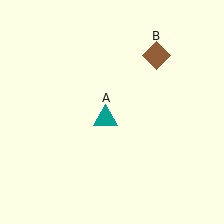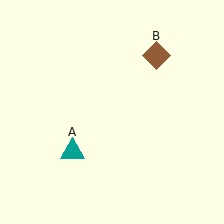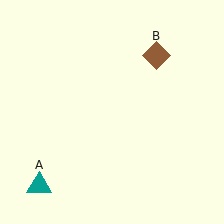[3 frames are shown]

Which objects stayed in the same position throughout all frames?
Brown diamond (object B) remained stationary.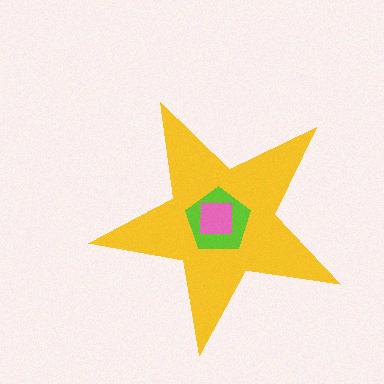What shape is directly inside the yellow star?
The lime pentagon.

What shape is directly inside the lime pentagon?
The pink square.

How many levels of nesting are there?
3.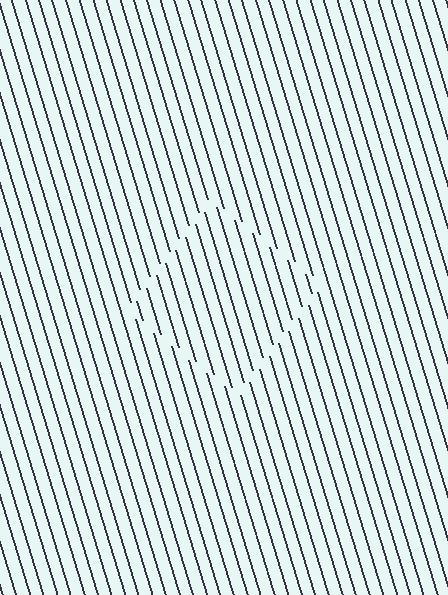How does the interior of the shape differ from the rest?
The interior of the shape contains the same grating, shifted by half a period — the contour is defined by the phase discontinuity where line-ends from the inner and outer gratings abut.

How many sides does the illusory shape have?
4 sides — the line-ends trace a square.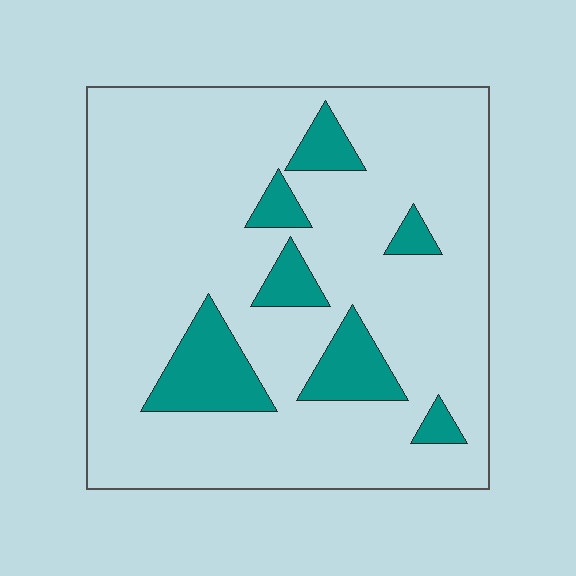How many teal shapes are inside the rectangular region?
7.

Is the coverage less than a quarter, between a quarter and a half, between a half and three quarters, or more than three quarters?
Less than a quarter.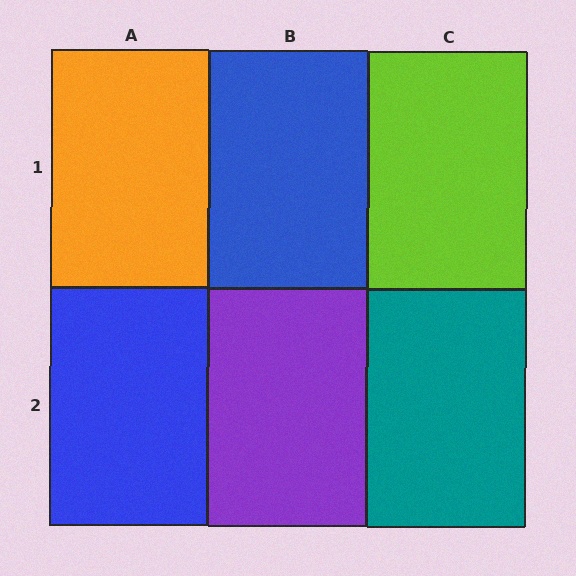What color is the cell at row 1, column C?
Lime.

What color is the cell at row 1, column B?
Blue.